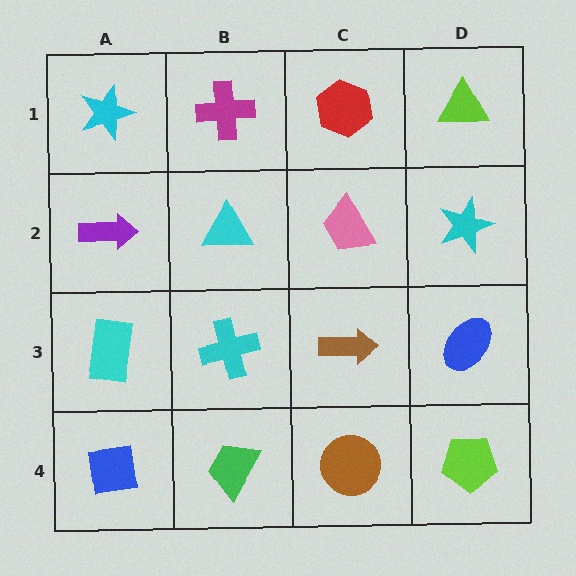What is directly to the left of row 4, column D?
A brown circle.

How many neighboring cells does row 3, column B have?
4.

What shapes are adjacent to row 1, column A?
A purple arrow (row 2, column A), a magenta cross (row 1, column B).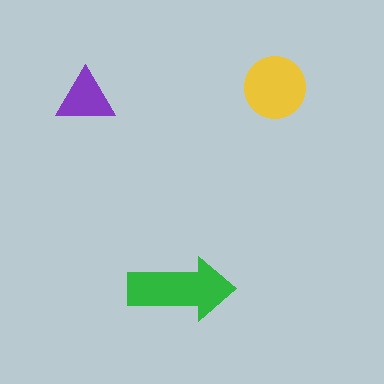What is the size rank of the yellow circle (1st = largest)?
2nd.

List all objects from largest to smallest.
The green arrow, the yellow circle, the purple triangle.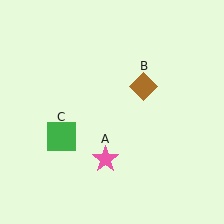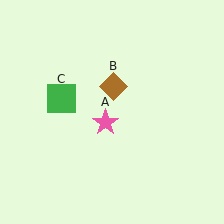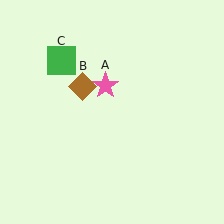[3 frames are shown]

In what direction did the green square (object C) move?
The green square (object C) moved up.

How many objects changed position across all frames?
3 objects changed position: pink star (object A), brown diamond (object B), green square (object C).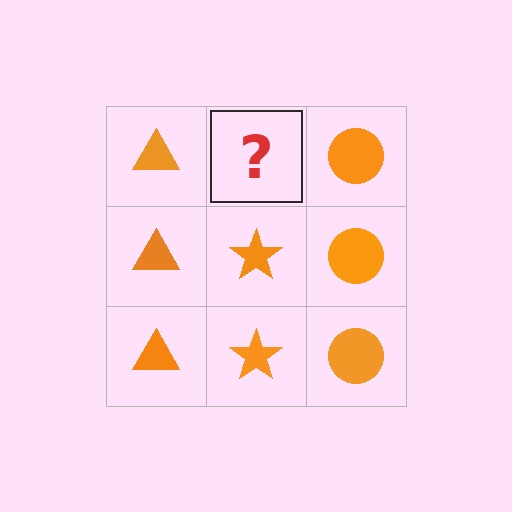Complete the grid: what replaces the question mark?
The question mark should be replaced with an orange star.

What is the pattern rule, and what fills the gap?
The rule is that each column has a consistent shape. The gap should be filled with an orange star.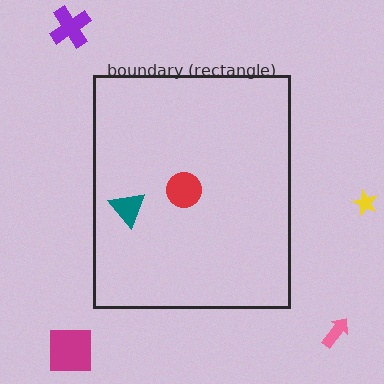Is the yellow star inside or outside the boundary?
Outside.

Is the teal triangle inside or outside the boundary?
Inside.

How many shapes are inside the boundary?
2 inside, 4 outside.